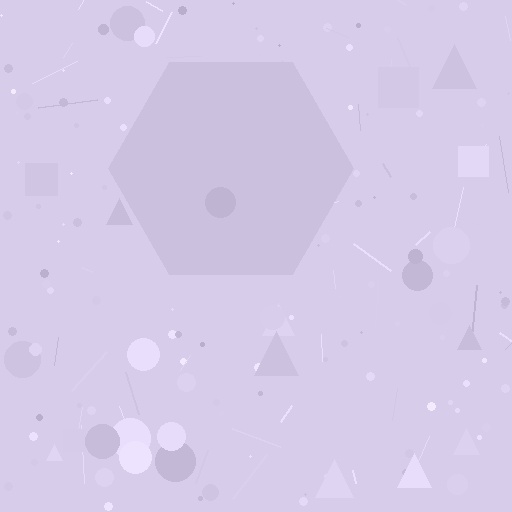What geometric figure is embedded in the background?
A hexagon is embedded in the background.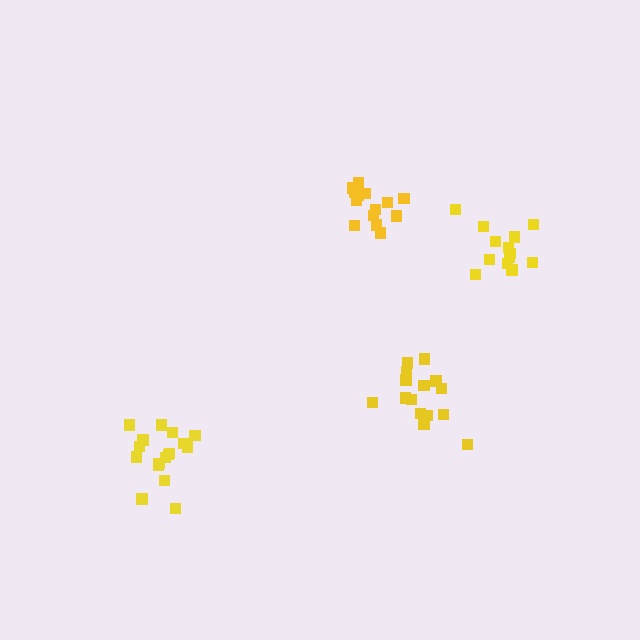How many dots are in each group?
Group 1: 14 dots, Group 2: 16 dots, Group 3: 13 dots, Group 4: 17 dots (60 total).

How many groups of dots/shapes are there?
There are 4 groups.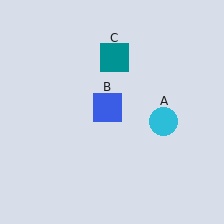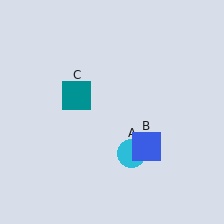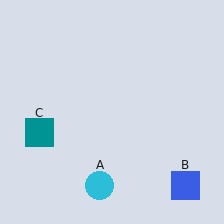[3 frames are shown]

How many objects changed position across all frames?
3 objects changed position: cyan circle (object A), blue square (object B), teal square (object C).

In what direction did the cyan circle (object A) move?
The cyan circle (object A) moved down and to the left.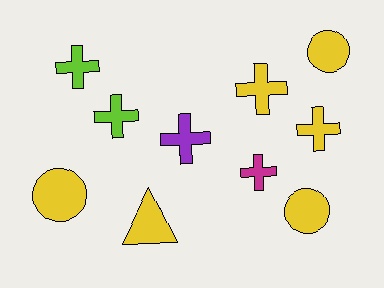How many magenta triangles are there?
There are no magenta triangles.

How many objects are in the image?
There are 10 objects.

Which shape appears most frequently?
Cross, with 6 objects.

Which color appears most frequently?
Yellow, with 6 objects.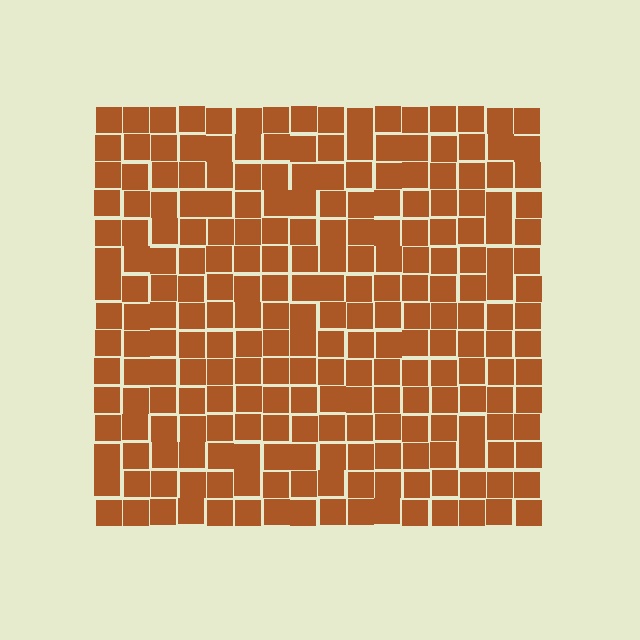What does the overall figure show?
The overall figure shows a square.